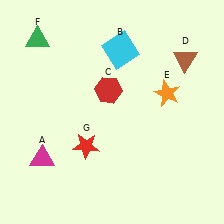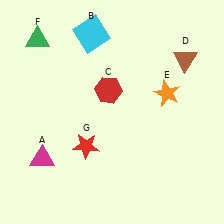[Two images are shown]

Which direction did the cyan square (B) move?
The cyan square (B) moved left.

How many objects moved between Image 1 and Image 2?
1 object moved between the two images.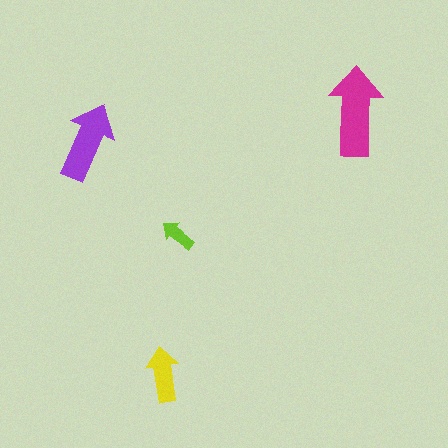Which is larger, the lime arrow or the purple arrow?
The purple one.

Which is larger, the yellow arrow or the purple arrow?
The purple one.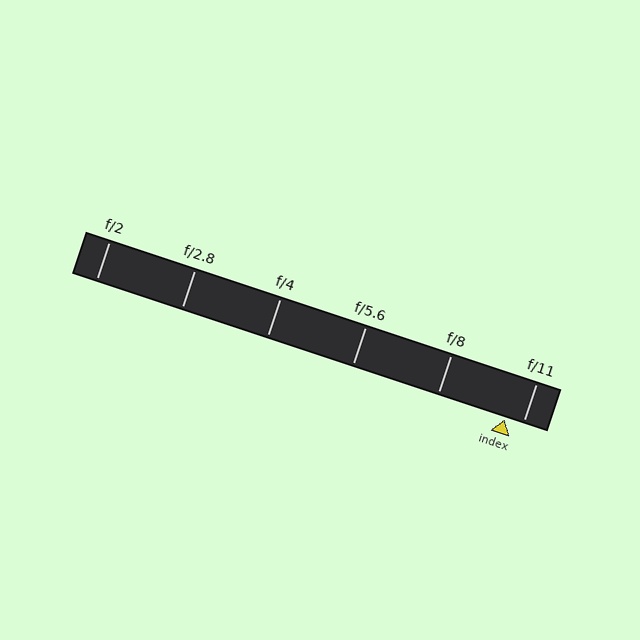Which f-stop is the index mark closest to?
The index mark is closest to f/11.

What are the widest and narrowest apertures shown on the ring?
The widest aperture shown is f/2 and the narrowest is f/11.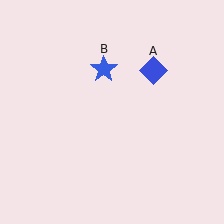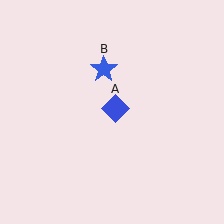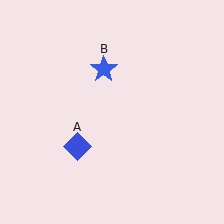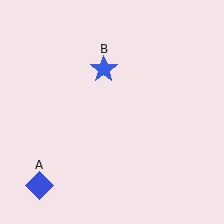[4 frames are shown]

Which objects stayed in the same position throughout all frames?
Blue star (object B) remained stationary.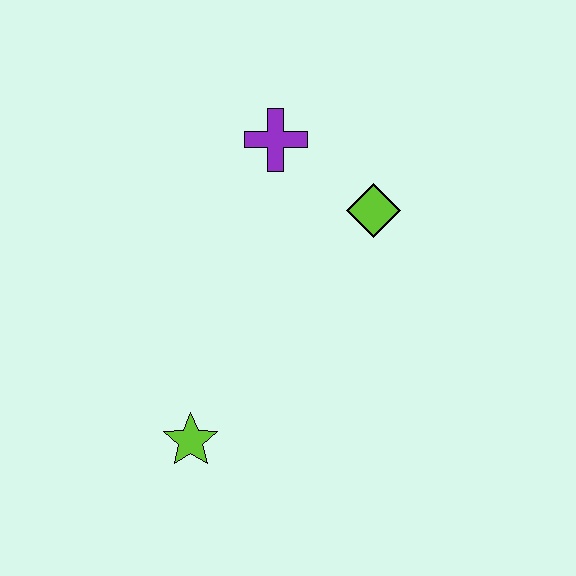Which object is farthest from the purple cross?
The lime star is farthest from the purple cross.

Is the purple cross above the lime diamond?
Yes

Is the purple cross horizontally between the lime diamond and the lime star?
Yes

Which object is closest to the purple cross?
The lime diamond is closest to the purple cross.